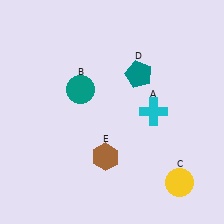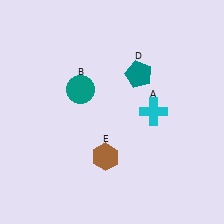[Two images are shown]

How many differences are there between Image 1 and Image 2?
There is 1 difference between the two images.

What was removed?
The yellow circle (C) was removed in Image 2.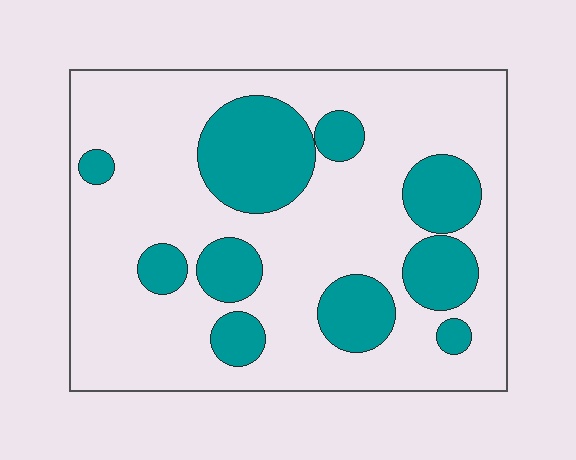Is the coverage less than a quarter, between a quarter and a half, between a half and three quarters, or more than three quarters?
Between a quarter and a half.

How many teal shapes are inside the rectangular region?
10.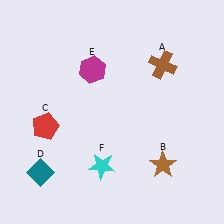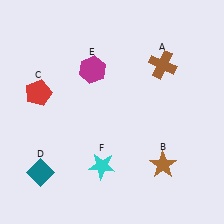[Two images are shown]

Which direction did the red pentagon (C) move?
The red pentagon (C) moved up.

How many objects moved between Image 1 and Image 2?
1 object moved between the two images.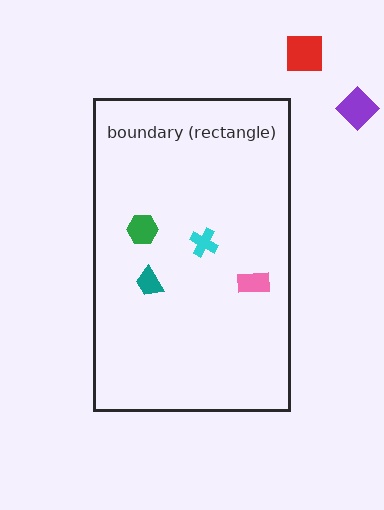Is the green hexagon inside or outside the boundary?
Inside.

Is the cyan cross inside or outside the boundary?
Inside.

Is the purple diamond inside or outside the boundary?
Outside.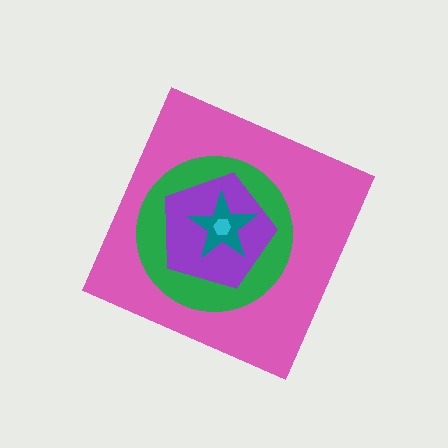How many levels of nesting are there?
5.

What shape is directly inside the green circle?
The purple pentagon.